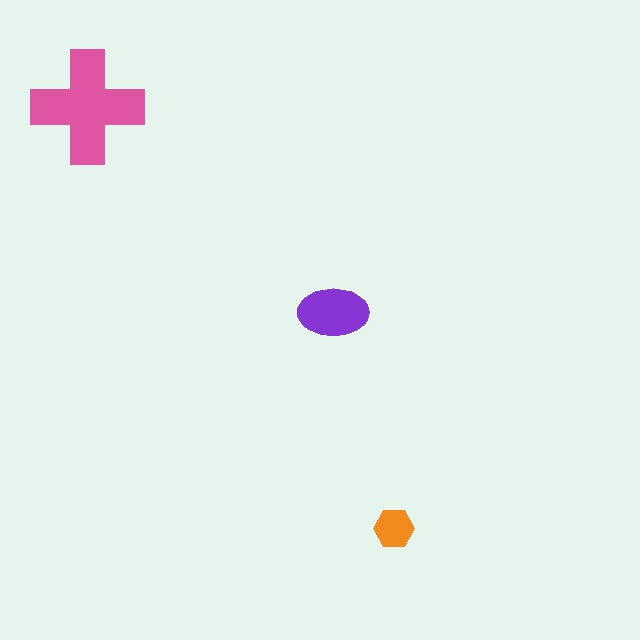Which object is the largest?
The pink cross.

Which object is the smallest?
The orange hexagon.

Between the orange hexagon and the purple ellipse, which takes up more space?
The purple ellipse.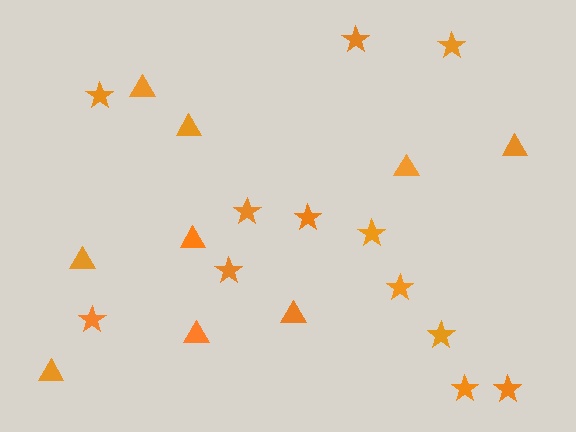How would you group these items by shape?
There are 2 groups: one group of stars (12) and one group of triangles (9).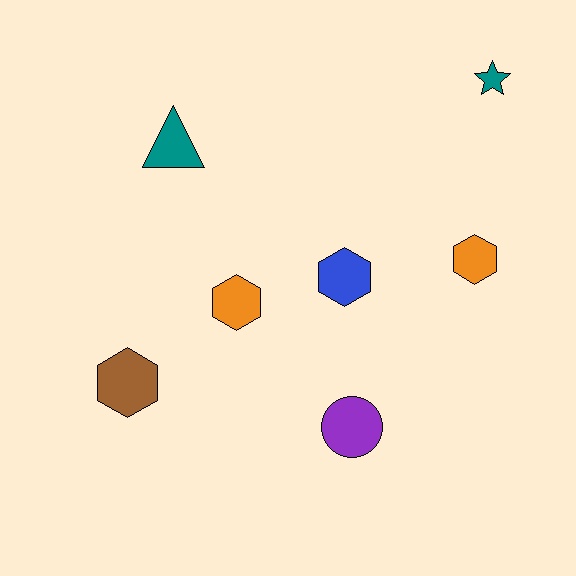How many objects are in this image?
There are 7 objects.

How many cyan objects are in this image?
There are no cyan objects.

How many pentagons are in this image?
There are no pentagons.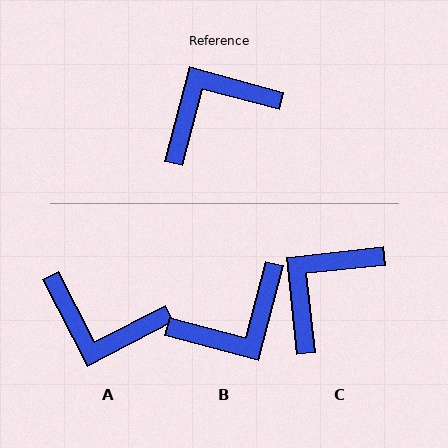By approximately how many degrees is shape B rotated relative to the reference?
Approximately 180 degrees clockwise.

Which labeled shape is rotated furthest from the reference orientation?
B, about 180 degrees away.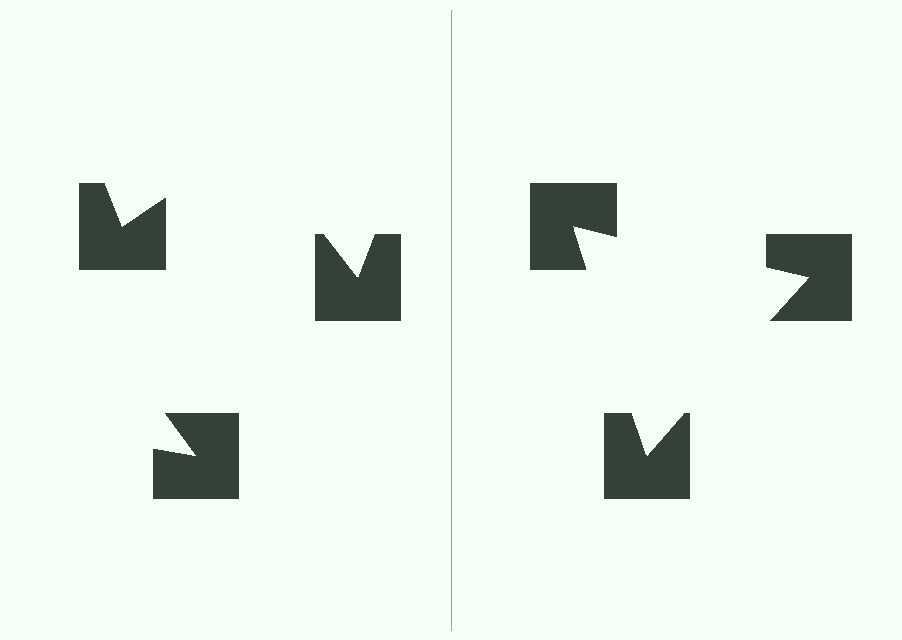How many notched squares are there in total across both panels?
6 — 3 on each side.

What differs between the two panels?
The notched squares are positioned identically on both sides; only the wedge orientations differ. On the right they align to a triangle; on the left they are misaligned.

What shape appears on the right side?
An illusory triangle.